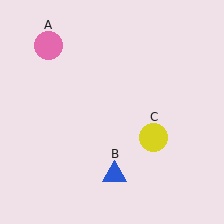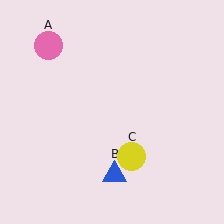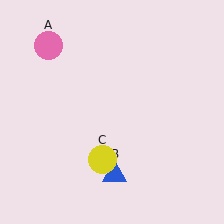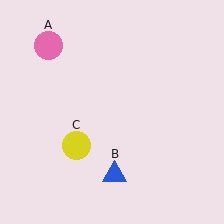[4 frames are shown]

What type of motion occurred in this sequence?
The yellow circle (object C) rotated clockwise around the center of the scene.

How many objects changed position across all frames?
1 object changed position: yellow circle (object C).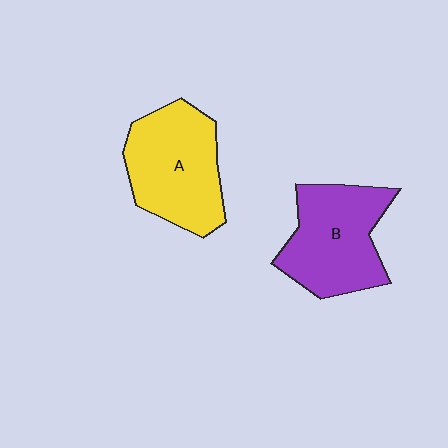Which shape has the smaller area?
Shape B (purple).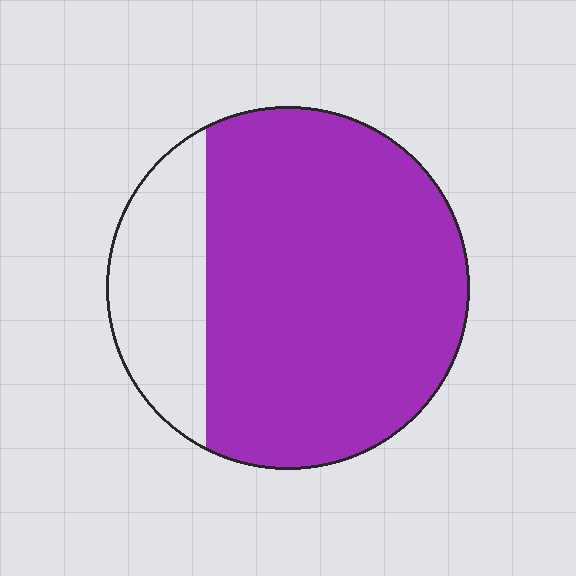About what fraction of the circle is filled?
About four fifths (4/5).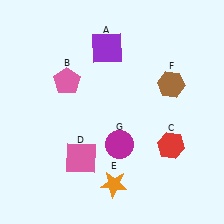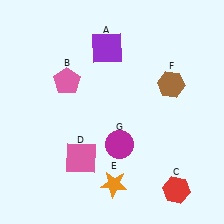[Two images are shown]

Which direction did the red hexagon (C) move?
The red hexagon (C) moved down.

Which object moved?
The red hexagon (C) moved down.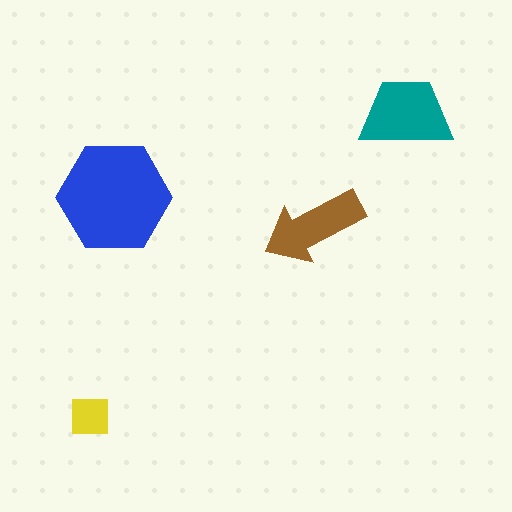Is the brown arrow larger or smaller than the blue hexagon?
Smaller.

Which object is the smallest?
The yellow square.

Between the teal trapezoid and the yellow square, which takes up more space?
The teal trapezoid.